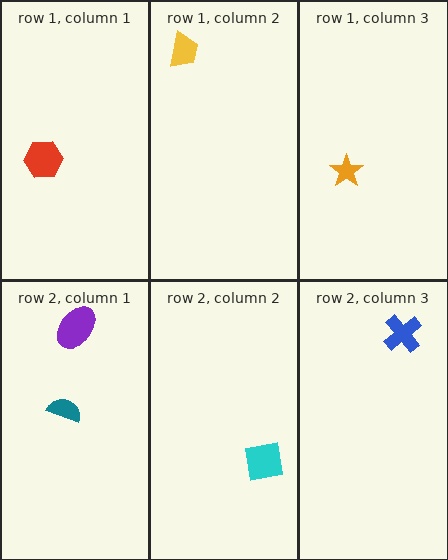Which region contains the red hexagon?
The row 1, column 1 region.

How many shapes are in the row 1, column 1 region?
1.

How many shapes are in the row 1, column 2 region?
1.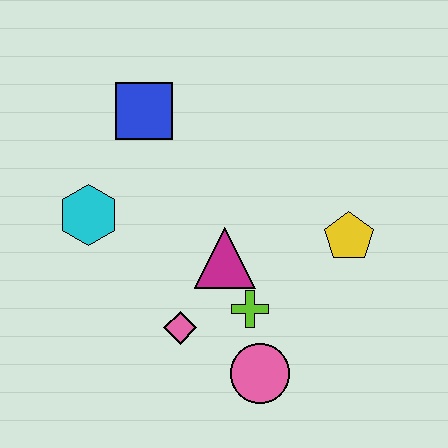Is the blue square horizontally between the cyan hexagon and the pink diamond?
Yes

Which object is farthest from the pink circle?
The blue square is farthest from the pink circle.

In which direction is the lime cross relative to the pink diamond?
The lime cross is to the right of the pink diamond.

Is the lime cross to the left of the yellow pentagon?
Yes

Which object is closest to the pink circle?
The lime cross is closest to the pink circle.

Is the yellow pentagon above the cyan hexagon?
No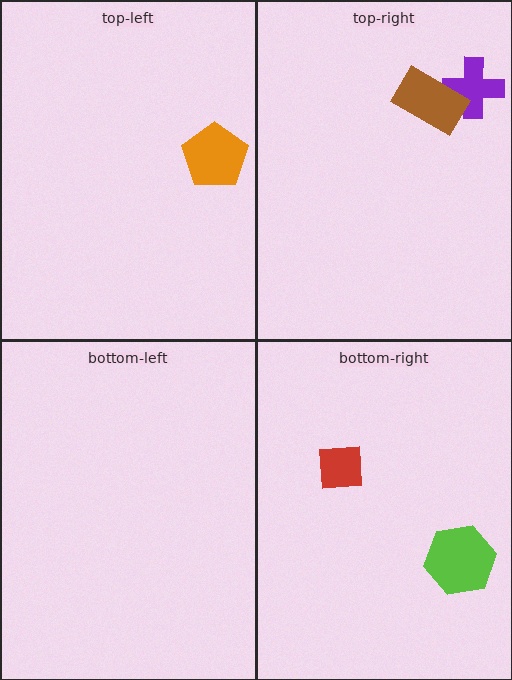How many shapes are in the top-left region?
1.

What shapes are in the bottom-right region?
The lime hexagon, the red square.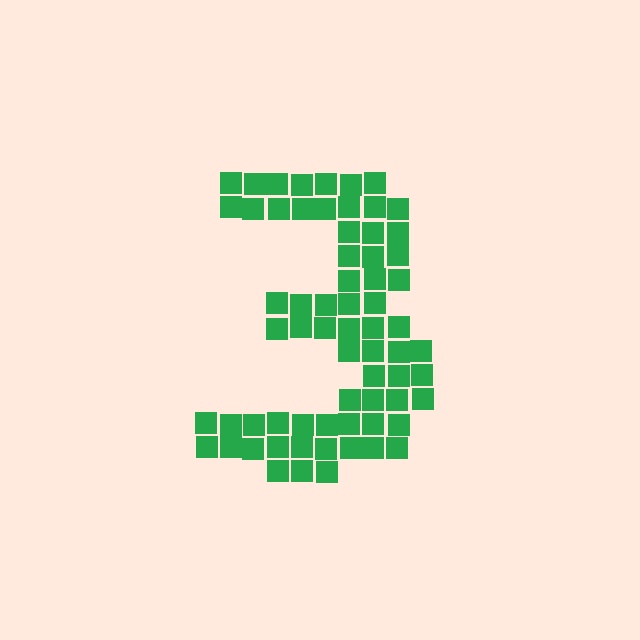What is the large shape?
The large shape is the digit 3.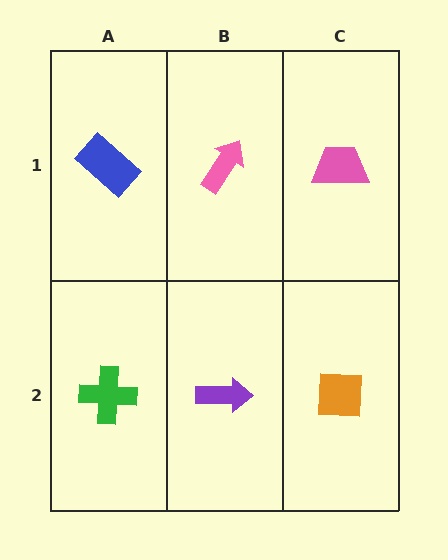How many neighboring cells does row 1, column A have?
2.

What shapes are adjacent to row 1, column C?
An orange square (row 2, column C), a pink arrow (row 1, column B).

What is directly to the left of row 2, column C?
A purple arrow.